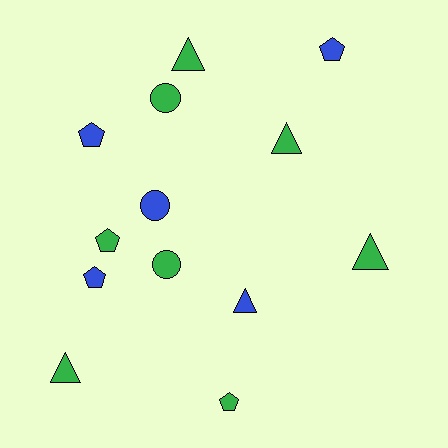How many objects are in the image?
There are 13 objects.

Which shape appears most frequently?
Triangle, with 5 objects.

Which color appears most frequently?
Green, with 8 objects.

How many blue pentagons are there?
There are 3 blue pentagons.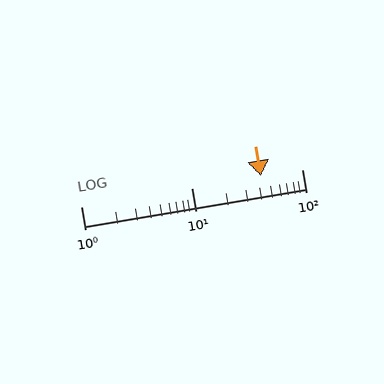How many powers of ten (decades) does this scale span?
The scale spans 2 decades, from 1 to 100.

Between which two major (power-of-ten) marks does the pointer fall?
The pointer is between 10 and 100.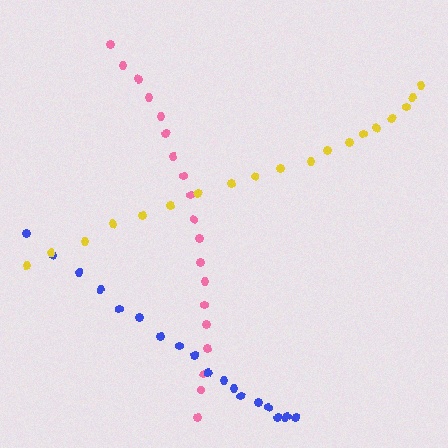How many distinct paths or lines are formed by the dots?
There are 3 distinct paths.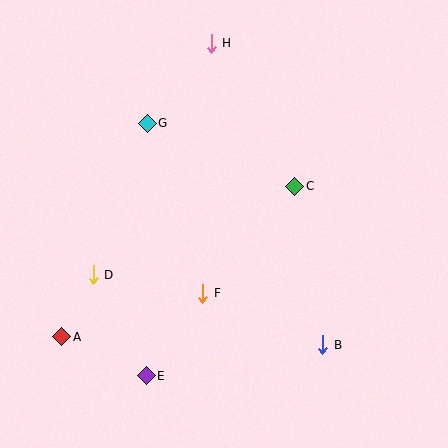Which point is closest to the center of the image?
Point F at (203, 293) is closest to the center.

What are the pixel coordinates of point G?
Point G is at (147, 123).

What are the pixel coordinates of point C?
Point C is at (295, 186).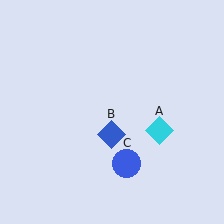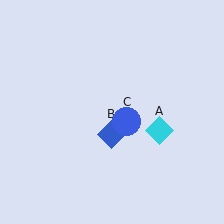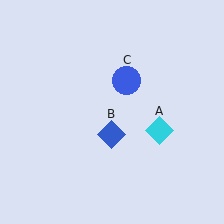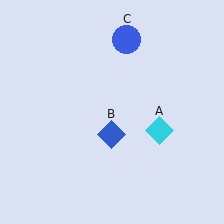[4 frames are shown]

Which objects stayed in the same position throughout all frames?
Cyan diamond (object A) and blue diamond (object B) remained stationary.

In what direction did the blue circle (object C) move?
The blue circle (object C) moved up.